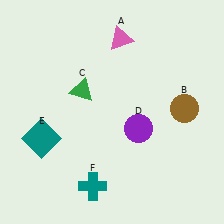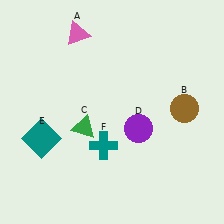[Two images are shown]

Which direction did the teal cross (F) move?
The teal cross (F) moved up.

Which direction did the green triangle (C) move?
The green triangle (C) moved down.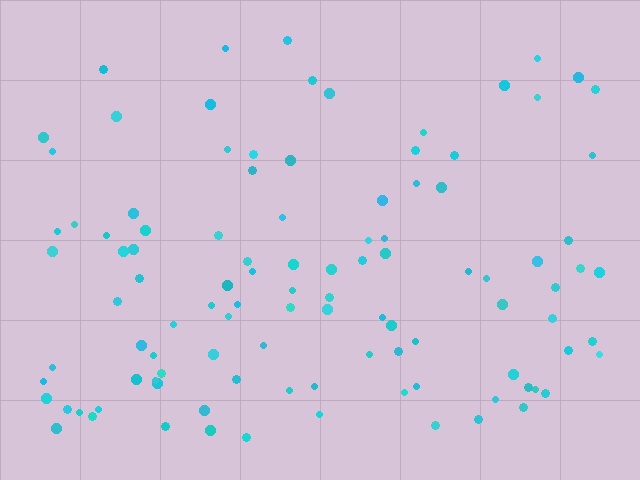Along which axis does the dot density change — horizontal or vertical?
Vertical.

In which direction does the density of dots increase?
From top to bottom, with the bottom side densest.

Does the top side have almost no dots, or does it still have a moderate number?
Still a moderate number, just noticeably fewer than the bottom.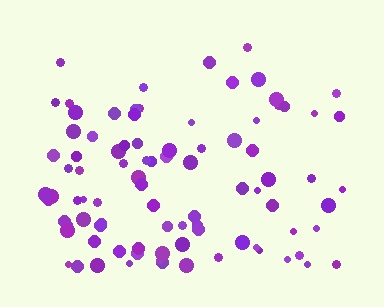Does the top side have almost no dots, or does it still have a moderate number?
Still a moderate number, just noticeably fewer than the bottom.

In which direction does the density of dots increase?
From top to bottom, with the bottom side densest.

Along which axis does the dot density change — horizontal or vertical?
Vertical.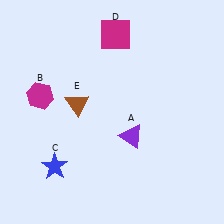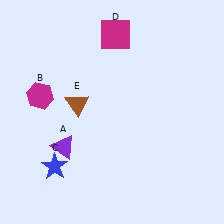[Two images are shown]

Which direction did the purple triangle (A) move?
The purple triangle (A) moved left.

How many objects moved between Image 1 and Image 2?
1 object moved between the two images.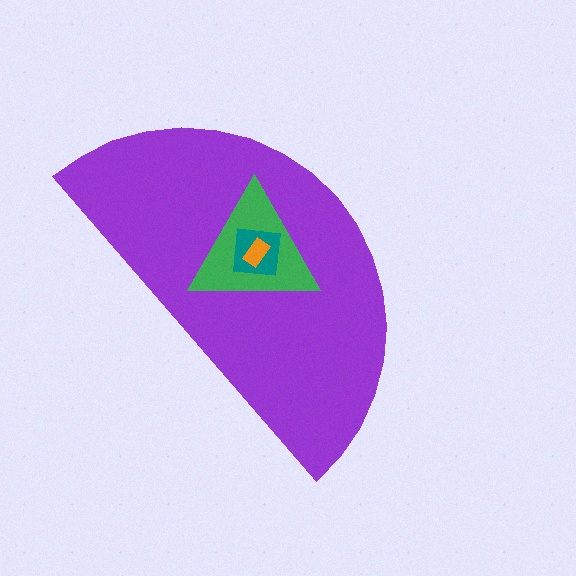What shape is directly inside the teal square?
The orange rectangle.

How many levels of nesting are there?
4.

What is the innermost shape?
The orange rectangle.